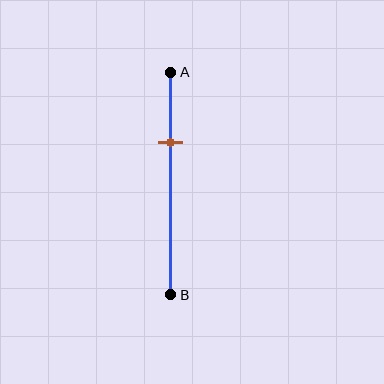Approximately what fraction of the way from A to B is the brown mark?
The brown mark is approximately 30% of the way from A to B.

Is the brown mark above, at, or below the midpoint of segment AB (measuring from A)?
The brown mark is above the midpoint of segment AB.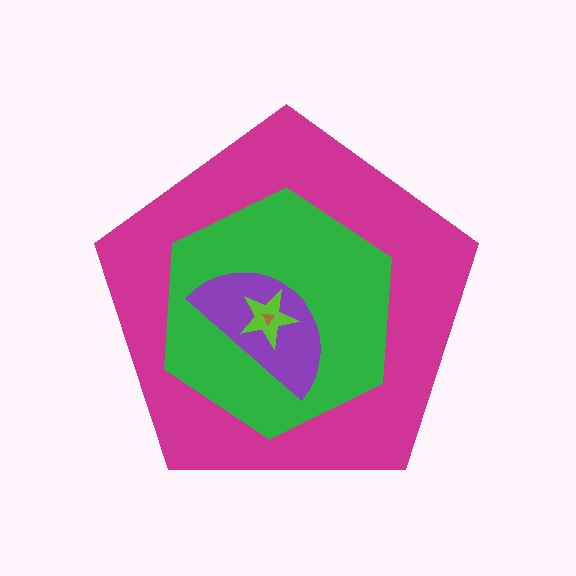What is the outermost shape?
The magenta pentagon.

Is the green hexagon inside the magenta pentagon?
Yes.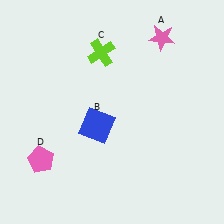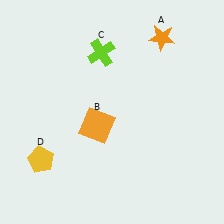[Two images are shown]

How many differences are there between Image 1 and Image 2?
There are 3 differences between the two images.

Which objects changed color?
A changed from pink to orange. B changed from blue to orange. D changed from pink to yellow.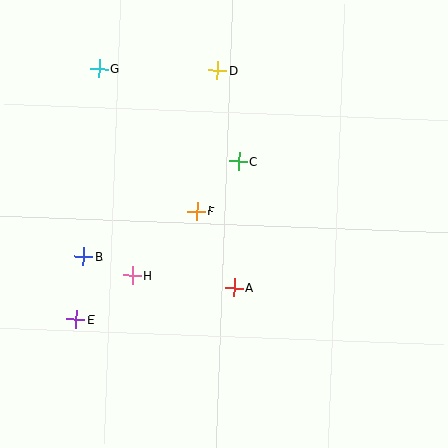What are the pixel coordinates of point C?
Point C is at (239, 161).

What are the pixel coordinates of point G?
Point G is at (99, 69).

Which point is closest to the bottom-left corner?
Point E is closest to the bottom-left corner.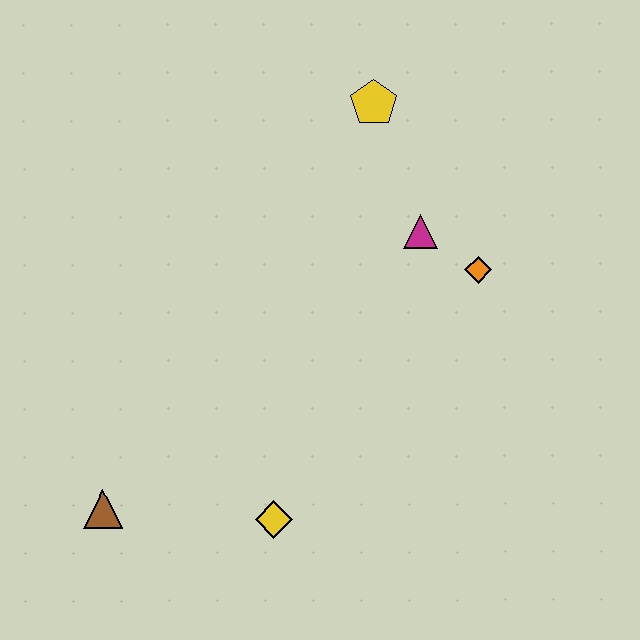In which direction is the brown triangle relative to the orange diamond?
The brown triangle is to the left of the orange diamond.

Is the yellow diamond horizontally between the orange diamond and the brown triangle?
Yes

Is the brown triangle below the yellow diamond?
No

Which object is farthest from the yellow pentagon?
The brown triangle is farthest from the yellow pentagon.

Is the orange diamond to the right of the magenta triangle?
Yes